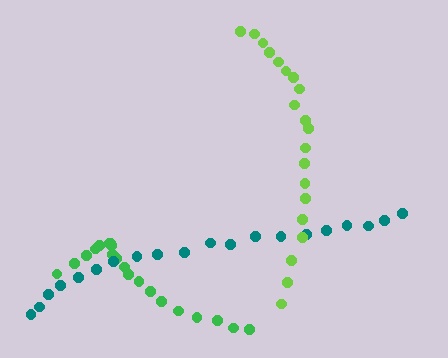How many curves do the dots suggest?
There are 3 distinct paths.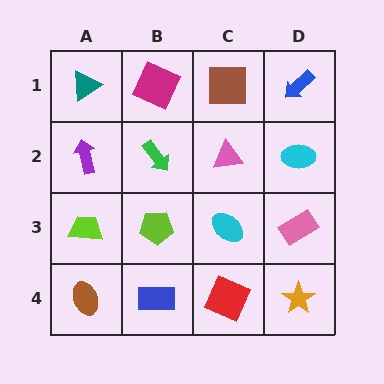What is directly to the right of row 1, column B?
A brown square.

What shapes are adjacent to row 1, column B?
A green arrow (row 2, column B), a teal triangle (row 1, column A), a brown square (row 1, column C).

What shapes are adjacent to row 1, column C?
A pink triangle (row 2, column C), a magenta square (row 1, column B), a blue arrow (row 1, column D).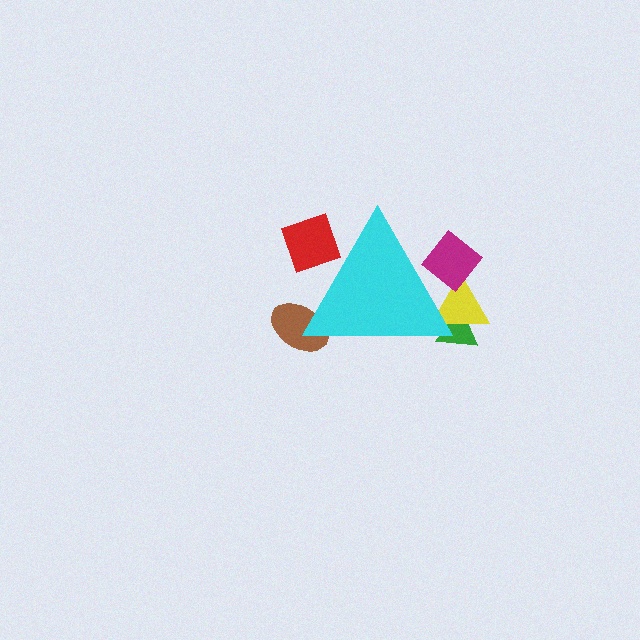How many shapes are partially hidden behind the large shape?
5 shapes are partially hidden.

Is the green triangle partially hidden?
Yes, the green triangle is partially hidden behind the cyan triangle.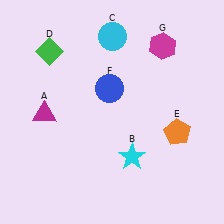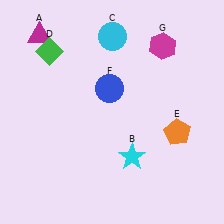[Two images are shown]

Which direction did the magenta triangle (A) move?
The magenta triangle (A) moved up.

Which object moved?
The magenta triangle (A) moved up.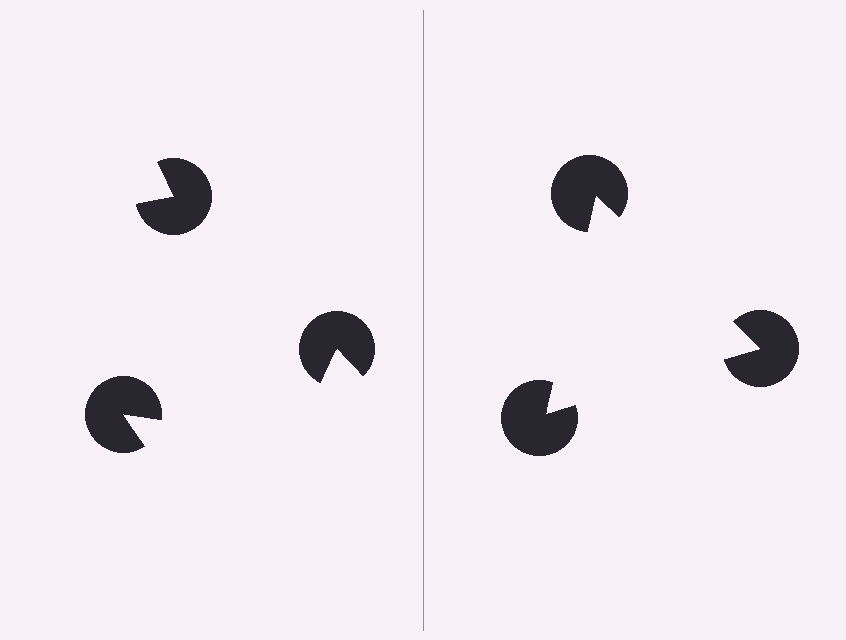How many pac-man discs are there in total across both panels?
6 — 3 on each side.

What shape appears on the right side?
An illusory triangle.